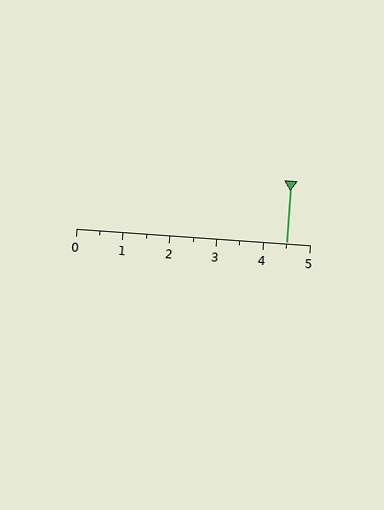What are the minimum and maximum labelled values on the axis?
The axis runs from 0 to 5.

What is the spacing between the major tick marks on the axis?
The major ticks are spaced 1 apart.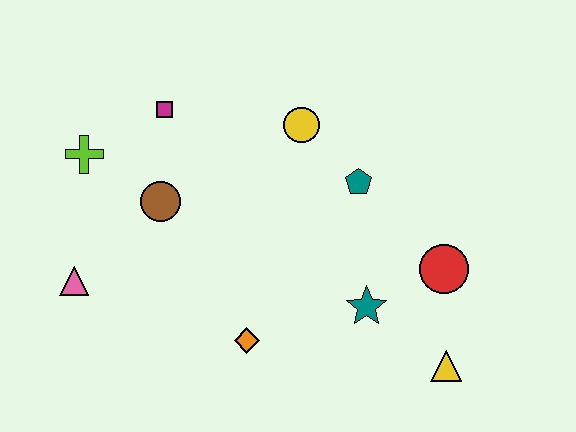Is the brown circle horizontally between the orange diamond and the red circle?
No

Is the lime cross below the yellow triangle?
No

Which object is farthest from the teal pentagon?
The pink triangle is farthest from the teal pentagon.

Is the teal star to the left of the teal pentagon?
No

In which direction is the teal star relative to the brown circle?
The teal star is to the right of the brown circle.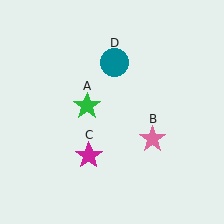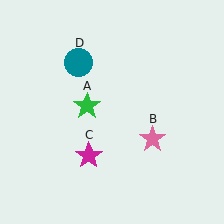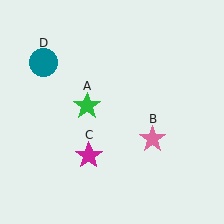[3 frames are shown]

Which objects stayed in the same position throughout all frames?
Green star (object A) and pink star (object B) and magenta star (object C) remained stationary.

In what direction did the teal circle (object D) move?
The teal circle (object D) moved left.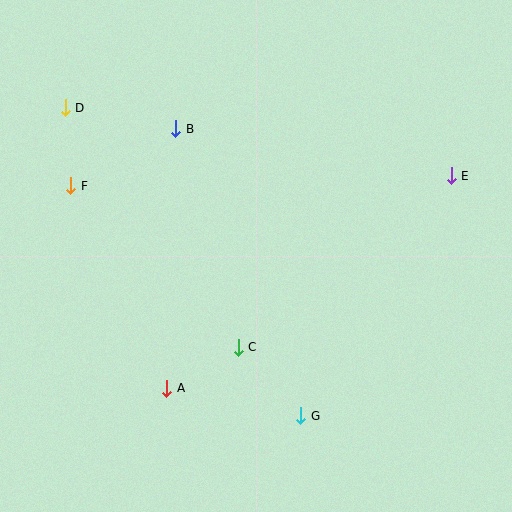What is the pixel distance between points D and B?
The distance between D and B is 112 pixels.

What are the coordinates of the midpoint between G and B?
The midpoint between G and B is at (238, 272).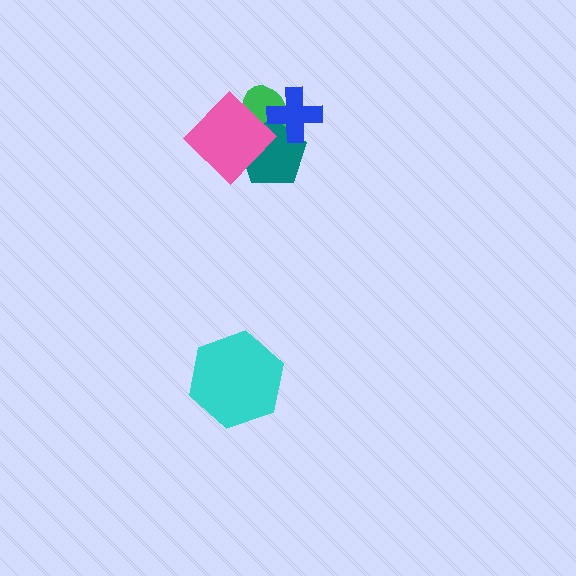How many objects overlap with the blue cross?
2 objects overlap with the blue cross.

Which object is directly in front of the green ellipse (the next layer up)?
The teal pentagon is directly in front of the green ellipse.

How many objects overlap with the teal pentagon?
3 objects overlap with the teal pentagon.